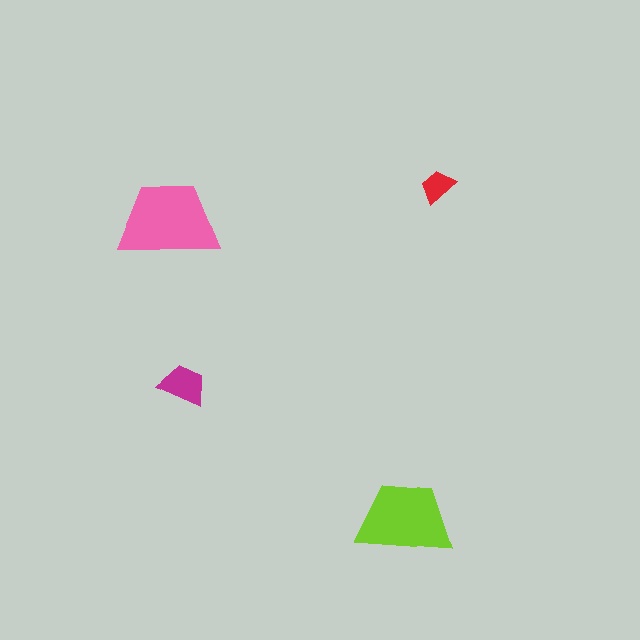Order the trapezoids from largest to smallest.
the pink one, the lime one, the magenta one, the red one.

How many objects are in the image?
There are 4 objects in the image.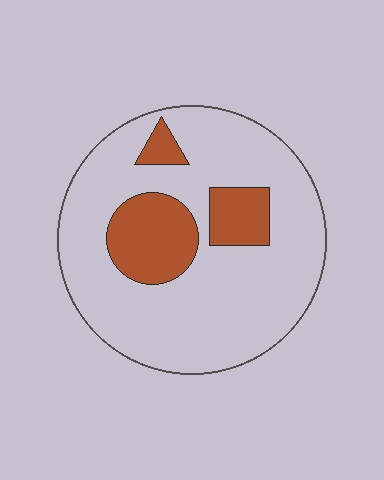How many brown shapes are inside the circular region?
3.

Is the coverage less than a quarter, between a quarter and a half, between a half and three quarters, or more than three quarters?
Less than a quarter.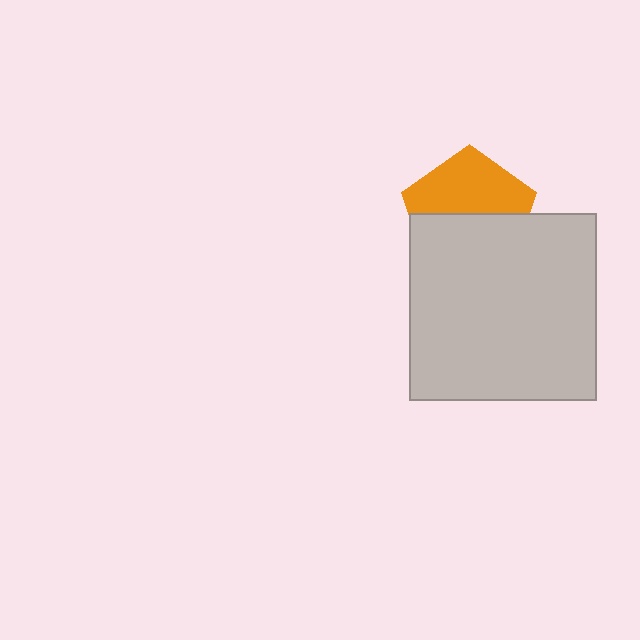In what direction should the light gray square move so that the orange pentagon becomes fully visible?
The light gray square should move down. That is the shortest direction to clear the overlap and leave the orange pentagon fully visible.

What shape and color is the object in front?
The object in front is a light gray square.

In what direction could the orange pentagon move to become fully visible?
The orange pentagon could move up. That would shift it out from behind the light gray square entirely.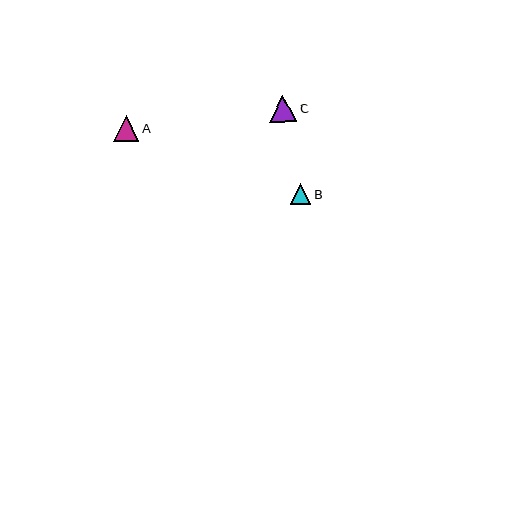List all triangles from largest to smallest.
From largest to smallest: C, A, B.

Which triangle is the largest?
Triangle C is the largest with a size of approximately 27 pixels.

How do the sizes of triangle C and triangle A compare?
Triangle C and triangle A are approximately the same size.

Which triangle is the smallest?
Triangle B is the smallest with a size of approximately 21 pixels.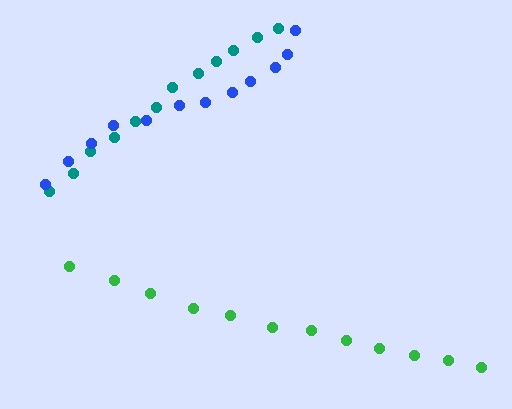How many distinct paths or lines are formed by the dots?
There are 3 distinct paths.